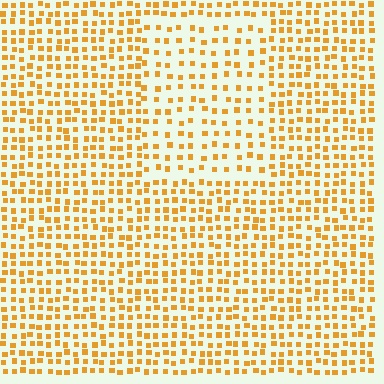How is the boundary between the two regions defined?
The boundary is defined by a change in element density (approximately 1.7x ratio). All elements are the same color, size, and shape.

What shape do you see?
I see a rectangle.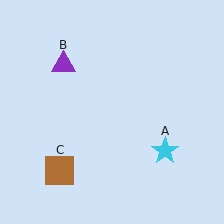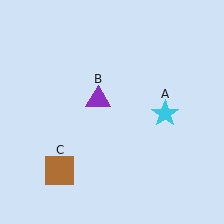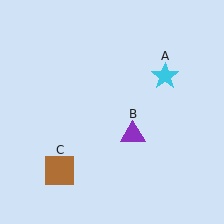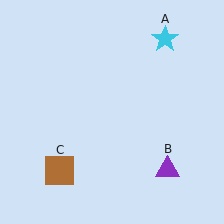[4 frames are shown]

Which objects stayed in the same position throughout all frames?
Brown square (object C) remained stationary.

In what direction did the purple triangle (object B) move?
The purple triangle (object B) moved down and to the right.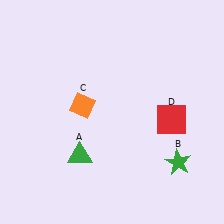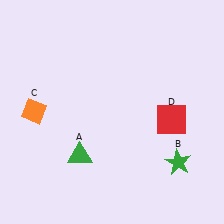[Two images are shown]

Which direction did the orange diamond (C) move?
The orange diamond (C) moved left.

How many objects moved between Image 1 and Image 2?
1 object moved between the two images.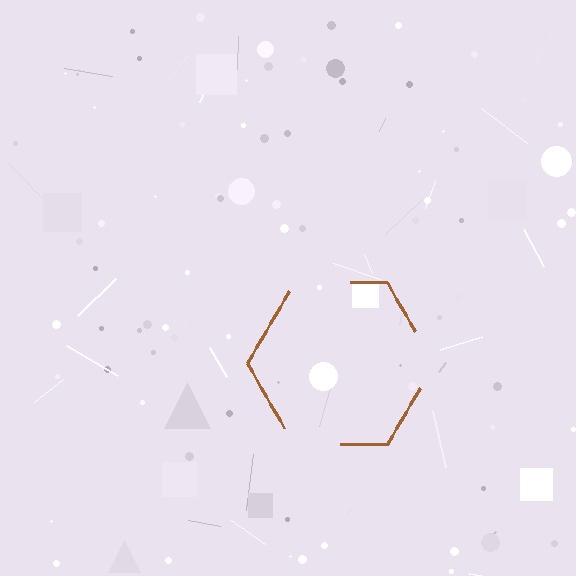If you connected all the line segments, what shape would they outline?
They would outline a hexagon.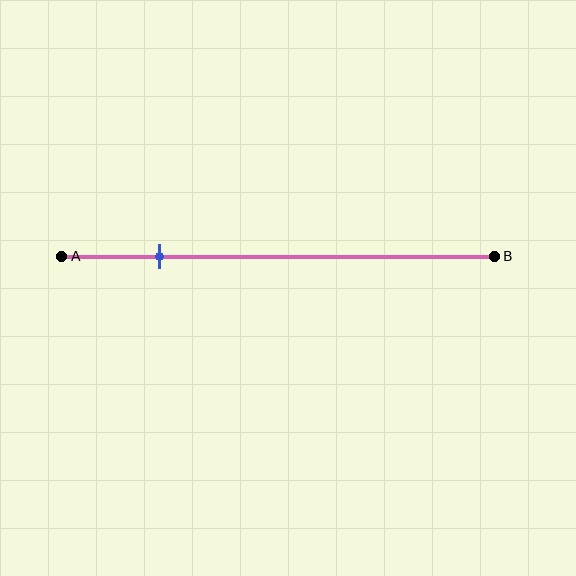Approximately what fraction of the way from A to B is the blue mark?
The blue mark is approximately 25% of the way from A to B.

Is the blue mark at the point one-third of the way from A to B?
No, the mark is at about 25% from A, not at the 33% one-third point.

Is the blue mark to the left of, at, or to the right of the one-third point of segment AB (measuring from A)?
The blue mark is to the left of the one-third point of segment AB.